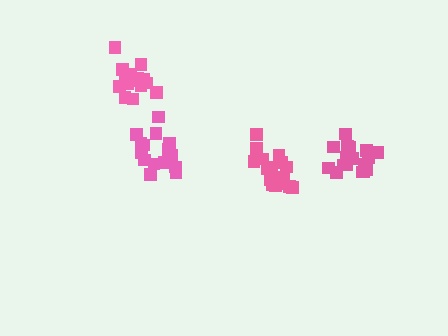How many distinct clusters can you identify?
There are 4 distinct clusters.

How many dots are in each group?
Group 1: 20 dots, Group 2: 16 dots, Group 3: 17 dots, Group 4: 18 dots (71 total).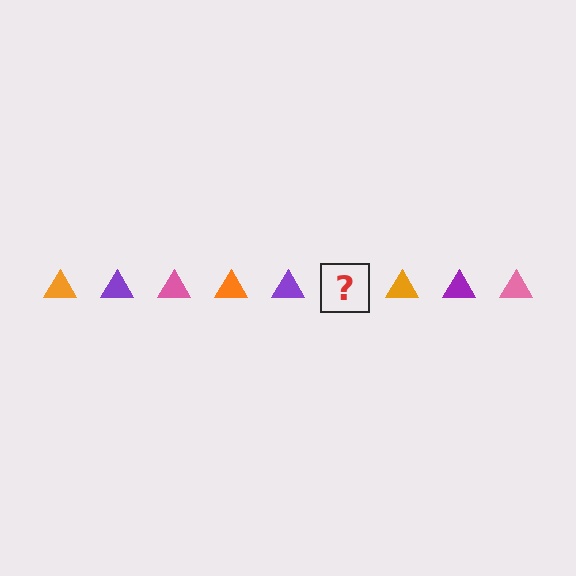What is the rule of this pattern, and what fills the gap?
The rule is that the pattern cycles through orange, purple, pink triangles. The gap should be filled with a pink triangle.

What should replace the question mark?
The question mark should be replaced with a pink triangle.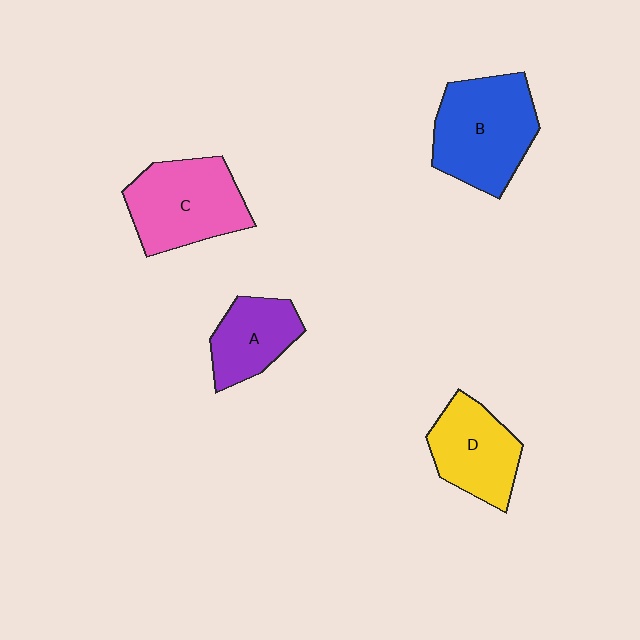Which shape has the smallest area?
Shape A (purple).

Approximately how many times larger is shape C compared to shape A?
Approximately 1.5 times.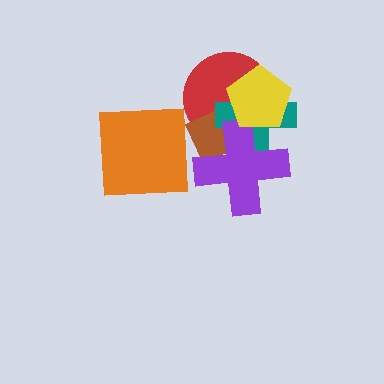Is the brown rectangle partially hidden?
Yes, it is partially covered by another shape.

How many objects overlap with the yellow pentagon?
4 objects overlap with the yellow pentagon.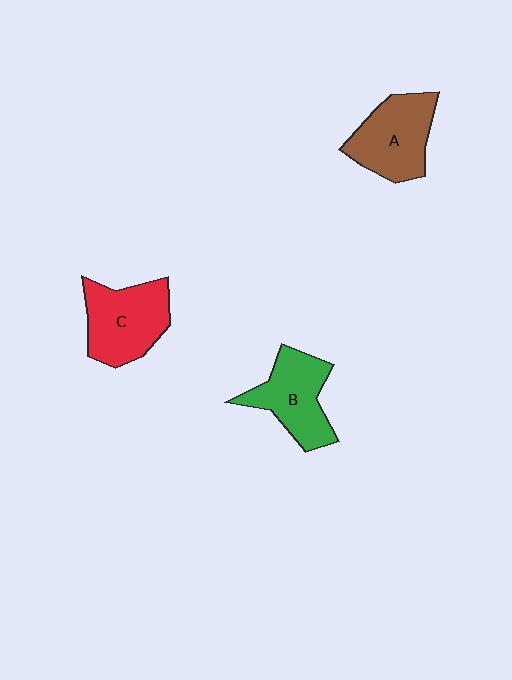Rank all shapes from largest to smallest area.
From largest to smallest: C (red), A (brown), B (green).